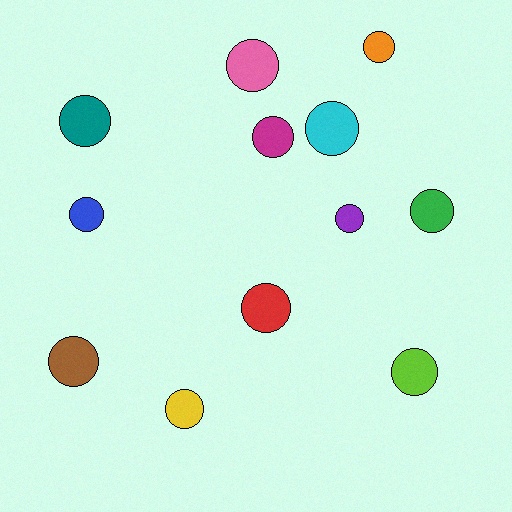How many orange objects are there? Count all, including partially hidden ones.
There is 1 orange object.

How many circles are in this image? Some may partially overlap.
There are 12 circles.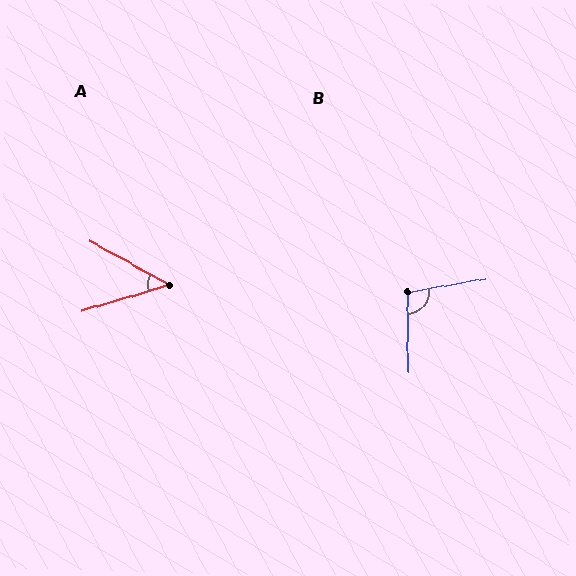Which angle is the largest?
B, at approximately 99 degrees.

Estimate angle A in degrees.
Approximately 46 degrees.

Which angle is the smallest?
A, at approximately 46 degrees.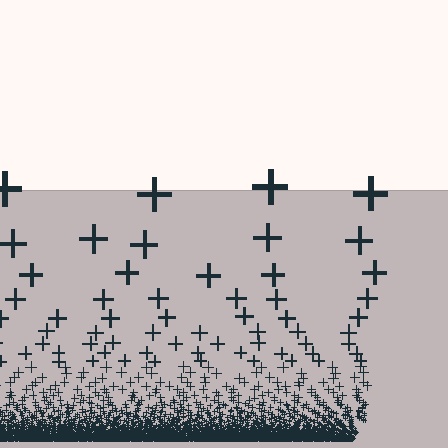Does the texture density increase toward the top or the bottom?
Density increases toward the bottom.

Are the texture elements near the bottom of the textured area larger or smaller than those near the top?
Smaller. The gradient is inverted — elements near the bottom are smaller and denser.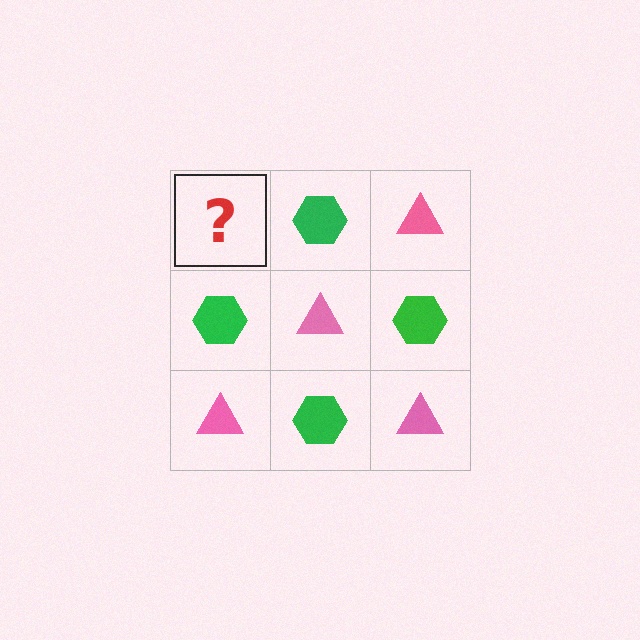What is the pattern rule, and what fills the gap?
The rule is that it alternates pink triangle and green hexagon in a checkerboard pattern. The gap should be filled with a pink triangle.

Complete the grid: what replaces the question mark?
The question mark should be replaced with a pink triangle.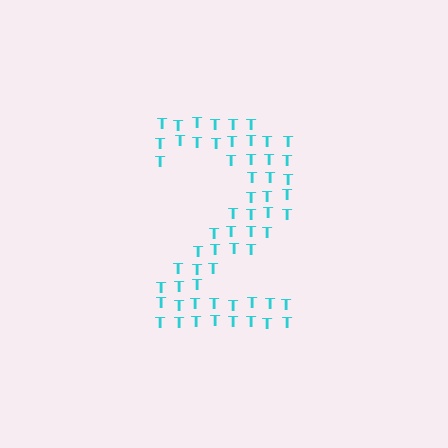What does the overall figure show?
The overall figure shows the digit 2.